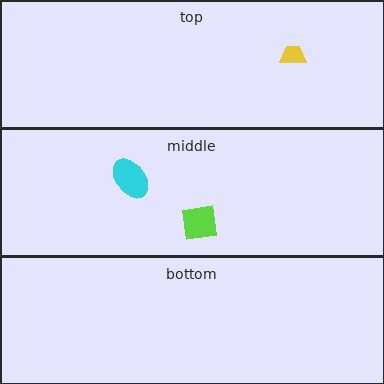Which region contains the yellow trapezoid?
The top region.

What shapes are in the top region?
The yellow trapezoid.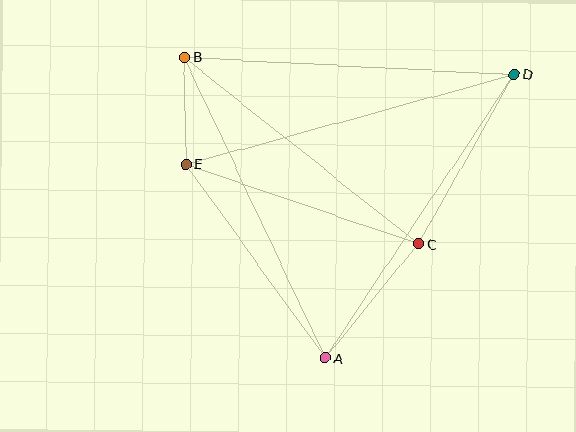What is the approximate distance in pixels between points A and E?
The distance between A and E is approximately 239 pixels.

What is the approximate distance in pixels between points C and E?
The distance between C and E is approximately 246 pixels.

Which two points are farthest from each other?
Points A and D are farthest from each other.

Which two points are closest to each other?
Points B and E are closest to each other.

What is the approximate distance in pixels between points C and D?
The distance between C and D is approximately 195 pixels.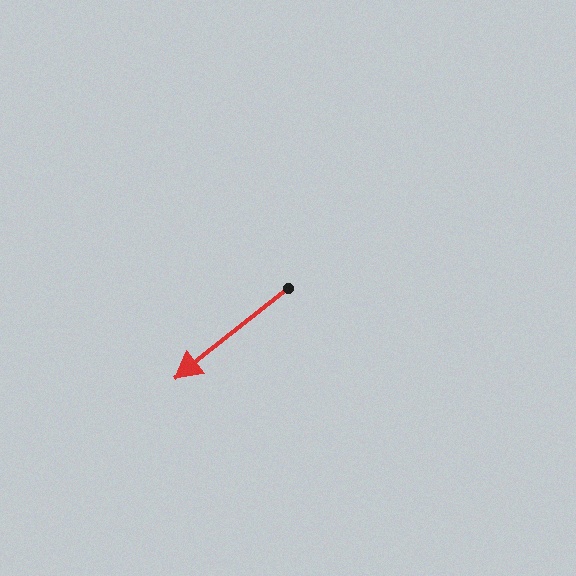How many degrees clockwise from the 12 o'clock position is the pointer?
Approximately 231 degrees.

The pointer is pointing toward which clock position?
Roughly 8 o'clock.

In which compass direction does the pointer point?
Southwest.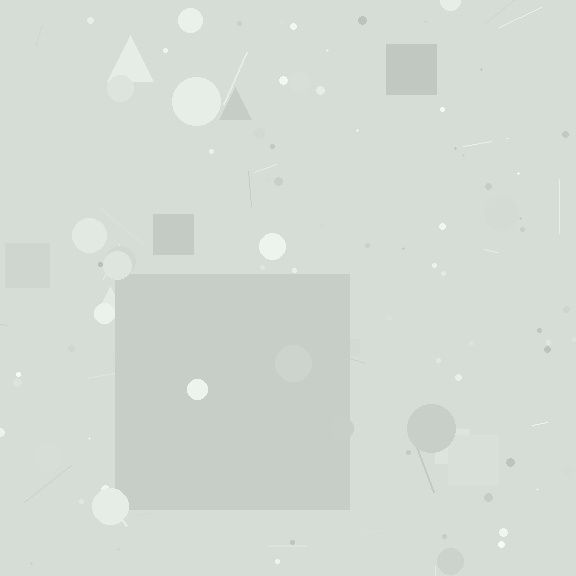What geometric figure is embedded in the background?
A square is embedded in the background.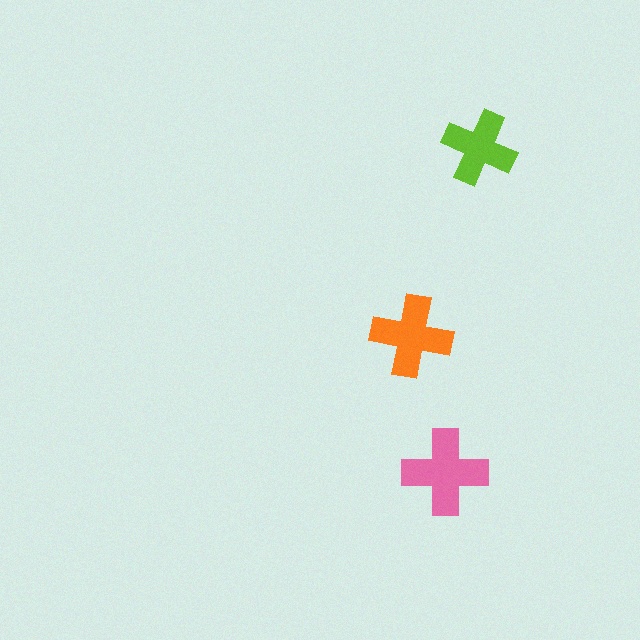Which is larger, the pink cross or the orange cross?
The pink one.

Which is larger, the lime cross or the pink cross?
The pink one.